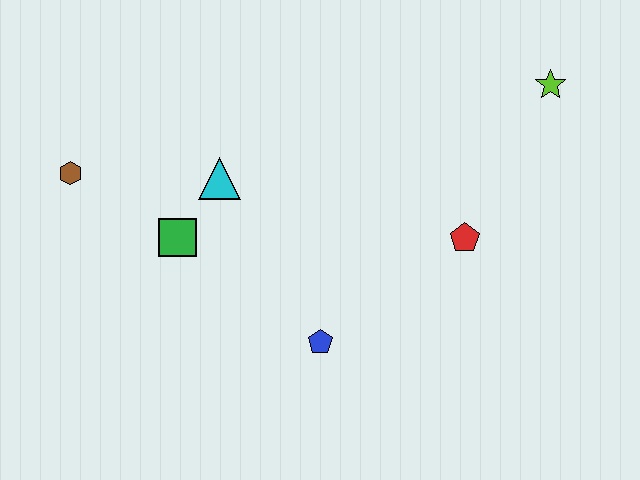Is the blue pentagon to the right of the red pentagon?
No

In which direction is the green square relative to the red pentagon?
The green square is to the left of the red pentagon.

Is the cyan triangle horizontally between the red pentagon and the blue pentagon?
No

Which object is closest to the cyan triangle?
The green square is closest to the cyan triangle.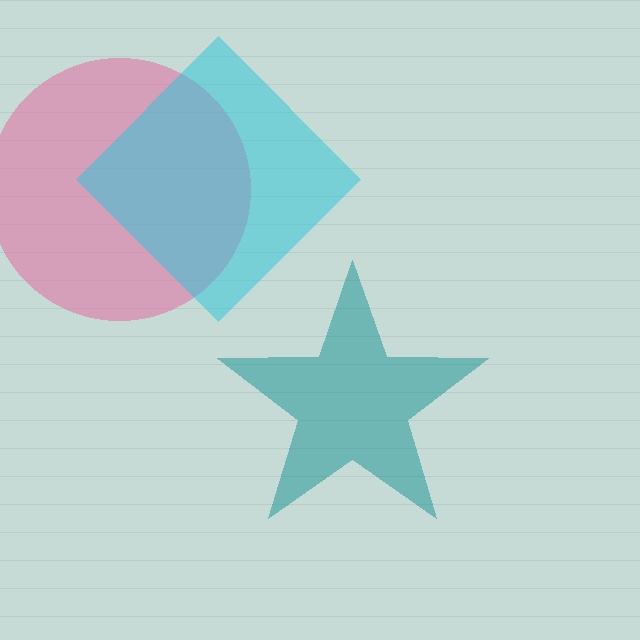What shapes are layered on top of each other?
The layered shapes are: a teal star, a pink circle, a cyan diamond.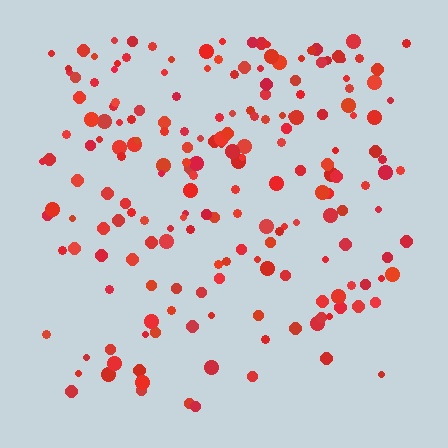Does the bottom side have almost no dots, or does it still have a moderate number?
Still a moderate number, just noticeably fewer than the top.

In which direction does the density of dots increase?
From bottom to top, with the top side densest.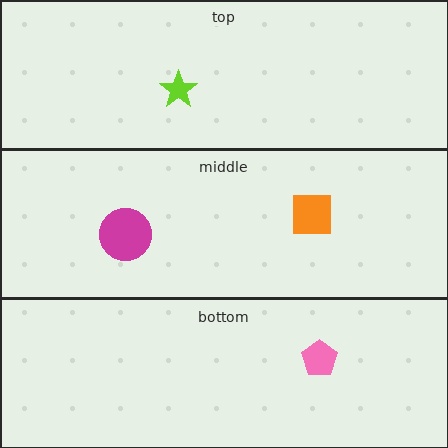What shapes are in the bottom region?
The pink pentagon.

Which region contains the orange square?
The middle region.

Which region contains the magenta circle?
The middle region.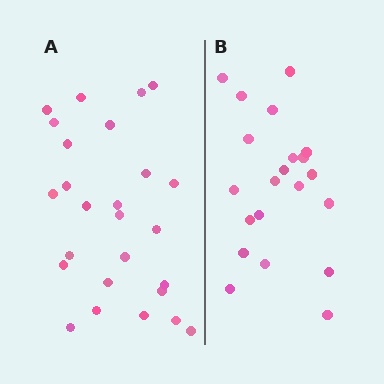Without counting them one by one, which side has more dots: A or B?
Region A (the left region) has more dots.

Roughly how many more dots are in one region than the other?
Region A has about 5 more dots than region B.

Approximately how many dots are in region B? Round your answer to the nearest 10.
About 20 dots. (The exact count is 21, which rounds to 20.)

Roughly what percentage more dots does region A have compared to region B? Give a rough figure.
About 25% more.